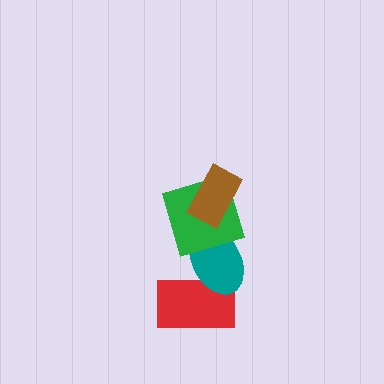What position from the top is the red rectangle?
The red rectangle is 4th from the top.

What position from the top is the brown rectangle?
The brown rectangle is 1st from the top.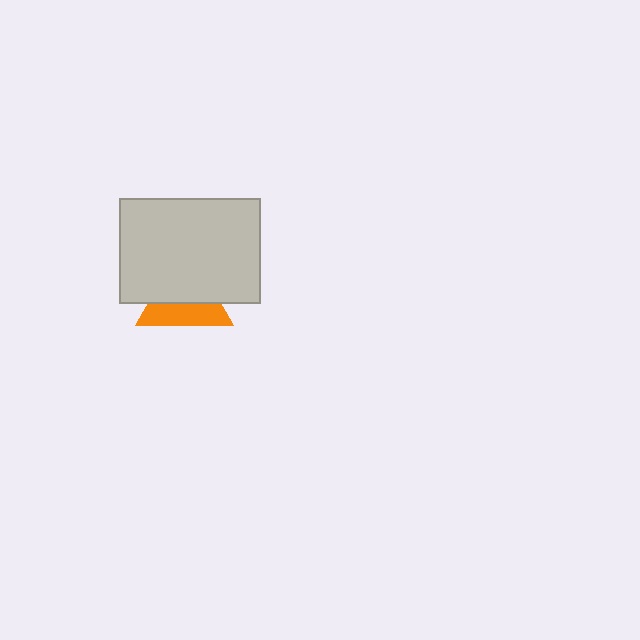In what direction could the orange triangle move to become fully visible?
The orange triangle could move down. That would shift it out from behind the light gray rectangle entirely.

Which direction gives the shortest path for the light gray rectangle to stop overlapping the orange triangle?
Moving up gives the shortest separation.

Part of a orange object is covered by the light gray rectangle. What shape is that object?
It is a triangle.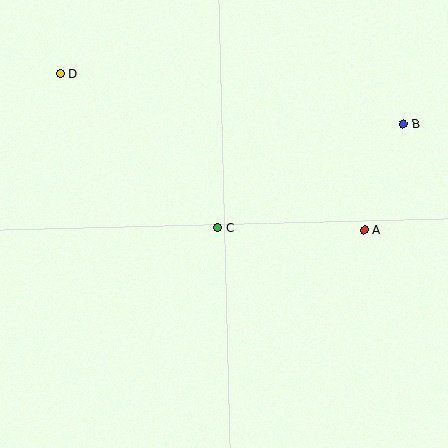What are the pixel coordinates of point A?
Point A is at (364, 230).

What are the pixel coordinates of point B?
Point B is at (403, 124).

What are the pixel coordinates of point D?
Point D is at (60, 74).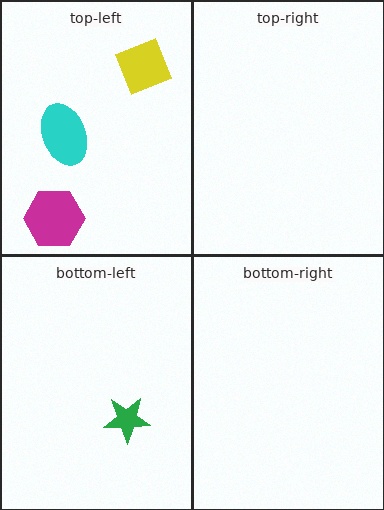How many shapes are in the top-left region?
3.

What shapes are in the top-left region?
The cyan ellipse, the magenta hexagon, the yellow diamond.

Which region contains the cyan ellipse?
The top-left region.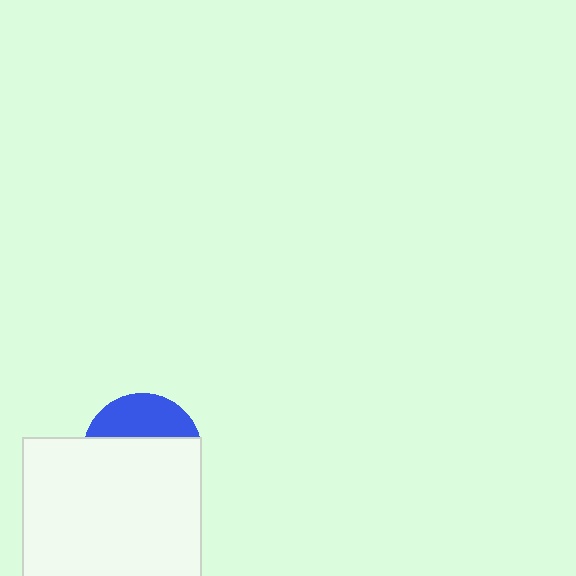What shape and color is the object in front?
The object in front is a white square.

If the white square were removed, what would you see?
You would see the complete blue circle.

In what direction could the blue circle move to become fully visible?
The blue circle could move up. That would shift it out from behind the white square entirely.